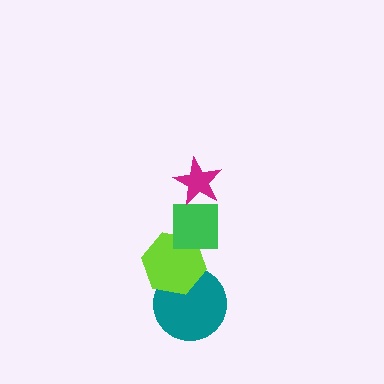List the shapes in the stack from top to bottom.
From top to bottom: the magenta star, the green square, the lime hexagon, the teal circle.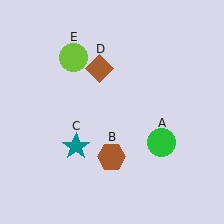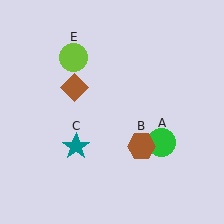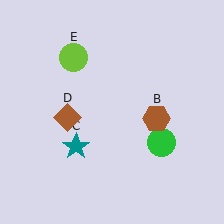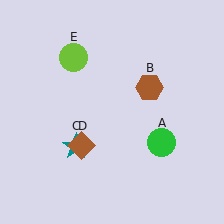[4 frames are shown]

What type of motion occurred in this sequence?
The brown hexagon (object B), brown diamond (object D) rotated counterclockwise around the center of the scene.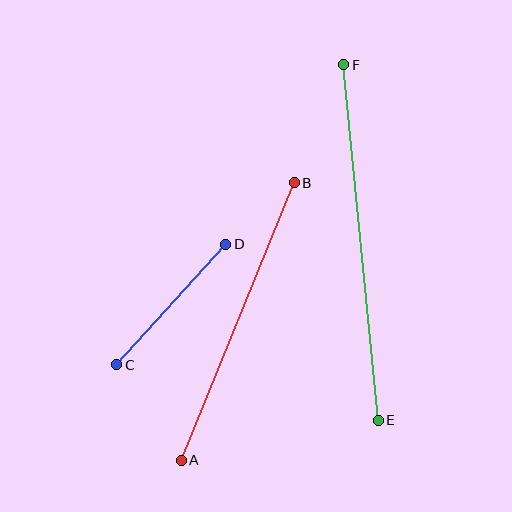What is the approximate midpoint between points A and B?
The midpoint is at approximately (238, 321) pixels.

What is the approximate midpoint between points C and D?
The midpoint is at approximately (171, 305) pixels.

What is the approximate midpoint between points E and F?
The midpoint is at approximately (361, 243) pixels.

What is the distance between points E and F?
The distance is approximately 357 pixels.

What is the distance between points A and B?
The distance is approximately 300 pixels.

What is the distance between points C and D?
The distance is approximately 163 pixels.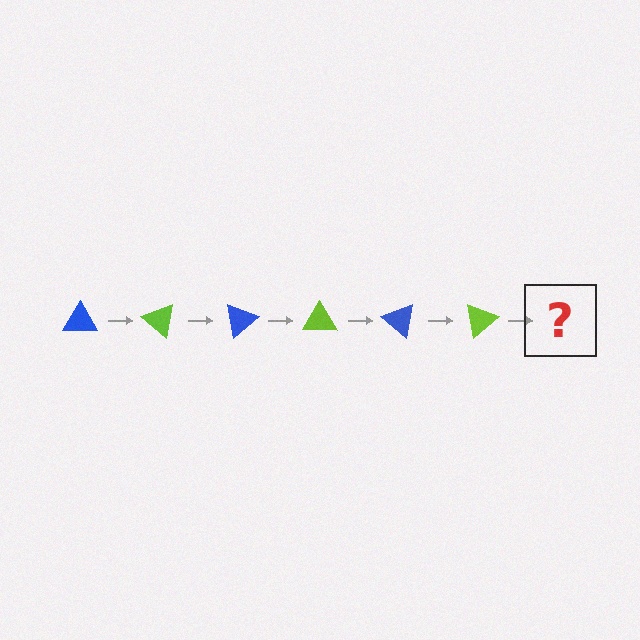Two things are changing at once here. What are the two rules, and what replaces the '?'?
The two rules are that it rotates 40 degrees each step and the color cycles through blue and lime. The '?' should be a blue triangle, rotated 240 degrees from the start.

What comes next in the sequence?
The next element should be a blue triangle, rotated 240 degrees from the start.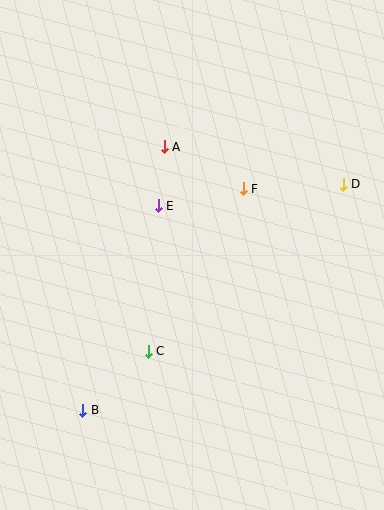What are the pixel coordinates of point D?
Point D is at (343, 184).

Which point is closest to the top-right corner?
Point D is closest to the top-right corner.